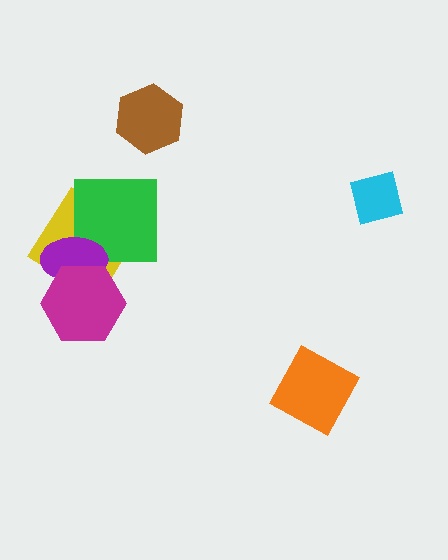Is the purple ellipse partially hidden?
Yes, it is partially covered by another shape.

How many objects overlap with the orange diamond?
0 objects overlap with the orange diamond.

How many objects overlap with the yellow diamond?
3 objects overlap with the yellow diamond.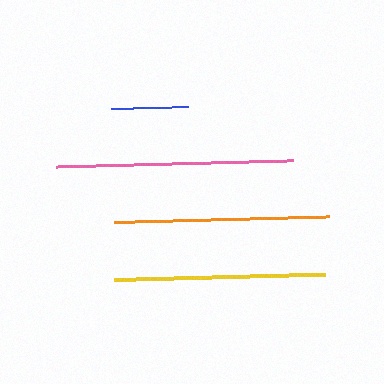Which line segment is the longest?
The pink line is the longest at approximately 237 pixels.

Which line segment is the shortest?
The blue line is the shortest at approximately 77 pixels.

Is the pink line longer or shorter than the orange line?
The pink line is longer than the orange line.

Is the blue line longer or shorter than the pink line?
The pink line is longer than the blue line.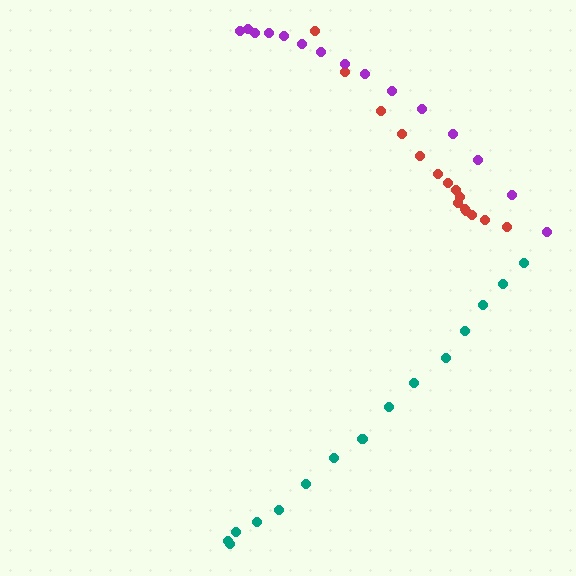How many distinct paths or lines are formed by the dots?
There are 3 distinct paths.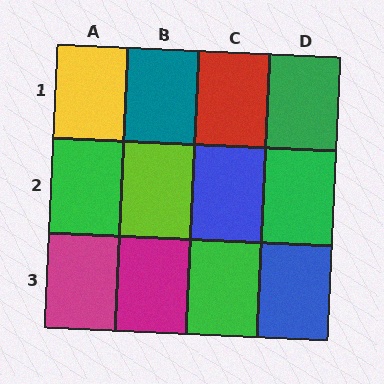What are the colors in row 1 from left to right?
Yellow, teal, red, green.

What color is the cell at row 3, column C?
Green.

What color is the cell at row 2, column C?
Blue.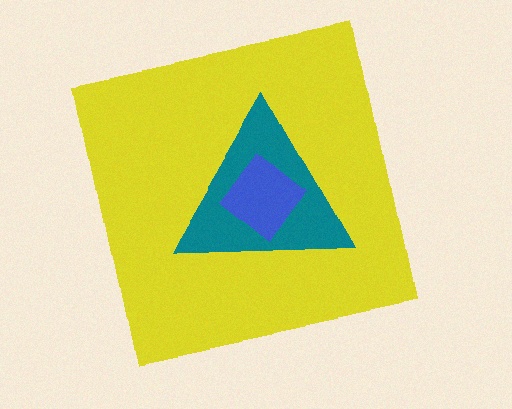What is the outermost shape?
The yellow square.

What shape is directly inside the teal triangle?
The blue diamond.